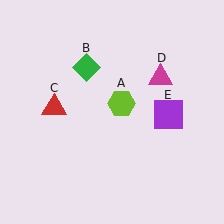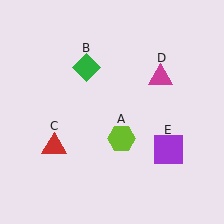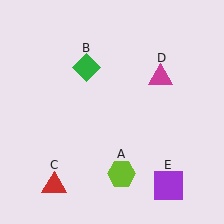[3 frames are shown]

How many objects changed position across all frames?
3 objects changed position: lime hexagon (object A), red triangle (object C), purple square (object E).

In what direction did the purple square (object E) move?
The purple square (object E) moved down.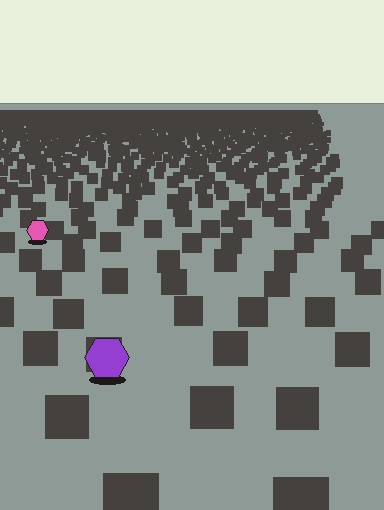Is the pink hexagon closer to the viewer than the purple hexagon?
No. The purple hexagon is closer — you can tell from the texture gradient: the ground texture is coarser near it.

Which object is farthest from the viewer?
The pink hexagon is farthest from the viewer. It appears smaller and the ground texture around it is denser.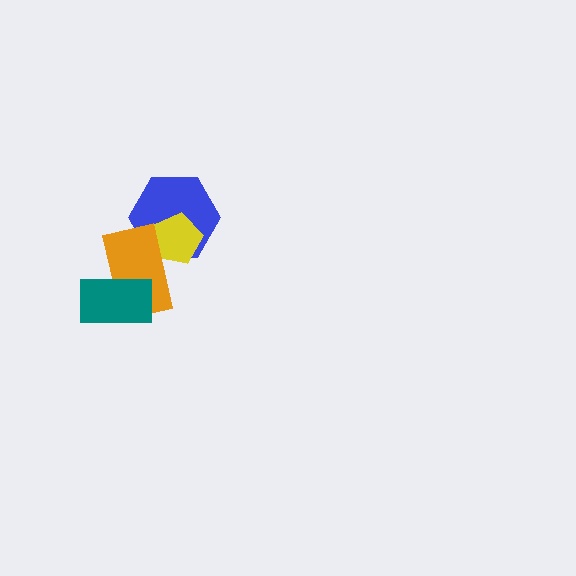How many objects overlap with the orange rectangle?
3 objects overlap with the orange rectangle.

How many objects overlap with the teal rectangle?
1 object overlaps with the teal rectangle.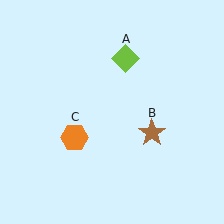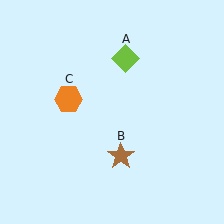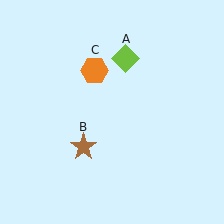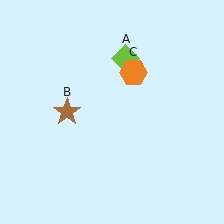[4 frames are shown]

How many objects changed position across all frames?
2 objects changed position: brown star (object B), orange hexagon (object C).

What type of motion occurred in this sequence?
The brown star (object B), orange hexagon (object C) rotated clockwise around the center of the scene.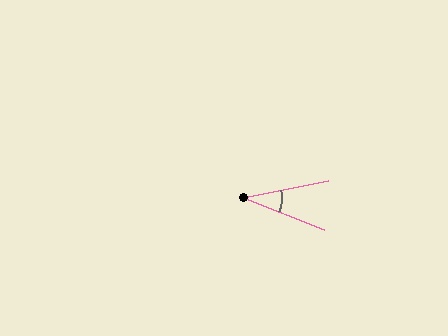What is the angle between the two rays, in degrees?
Approximately 33 degrees.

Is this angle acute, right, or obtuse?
It is acute.